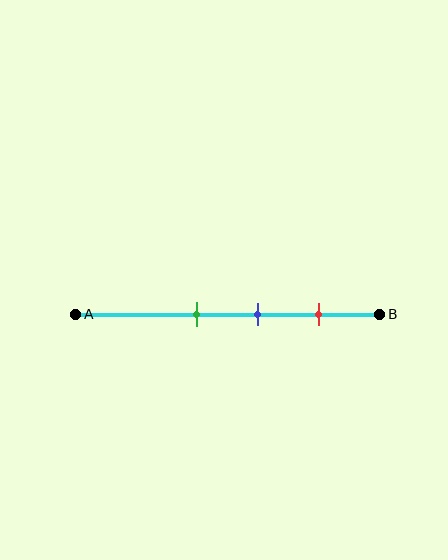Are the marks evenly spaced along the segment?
Yes, the marks are approximately evenly spaced.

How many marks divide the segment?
There are 3 marks dividing the segment.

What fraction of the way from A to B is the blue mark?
The blue mark is approximately 60% (0.6) of the way from A to B.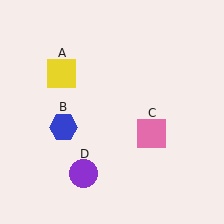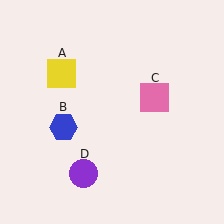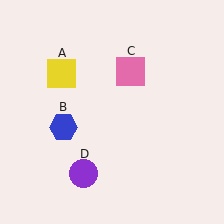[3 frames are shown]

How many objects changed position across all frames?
1 object changed position: pink square (object C).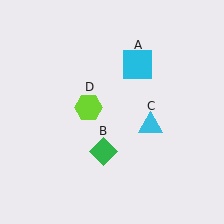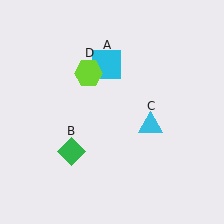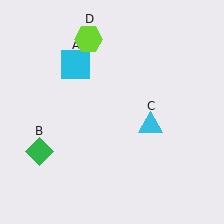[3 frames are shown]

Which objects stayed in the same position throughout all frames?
Cyan triangle (object C) remained stationary.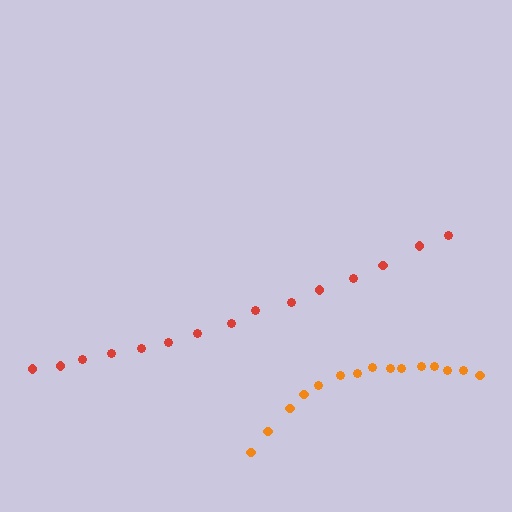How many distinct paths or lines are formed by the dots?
There are 2 distinct paths.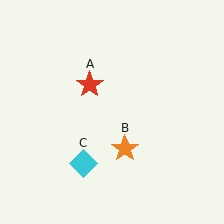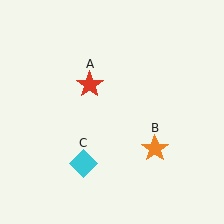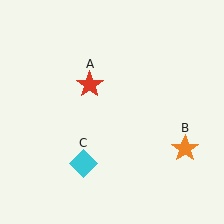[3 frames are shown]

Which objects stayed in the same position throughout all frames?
Red star (object A) and cyan diamond (object C) remained stationary.